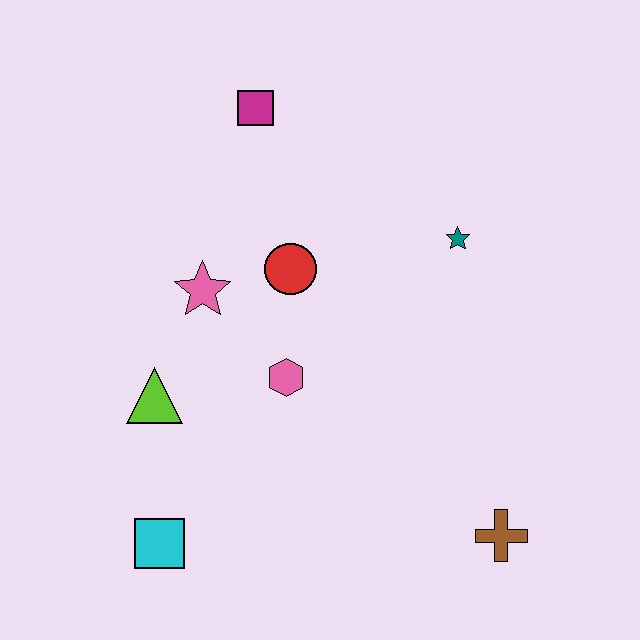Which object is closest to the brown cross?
The pink hexagon is closest to the brown cross.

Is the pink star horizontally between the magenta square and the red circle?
No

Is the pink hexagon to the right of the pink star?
Yes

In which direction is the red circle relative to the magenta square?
The red circle is below the magenta square.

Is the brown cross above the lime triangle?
No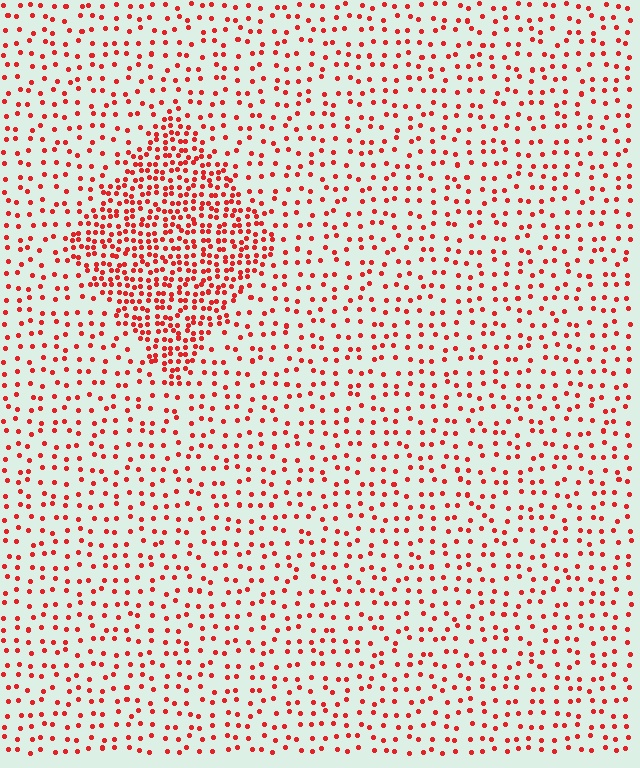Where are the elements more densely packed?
The elements are more densely packed inside the diamond boundary.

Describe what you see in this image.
The image contains small red elements arranged at two different densities. A diamond-shaped region is visible where the elements are more densely packed than the surrounding area.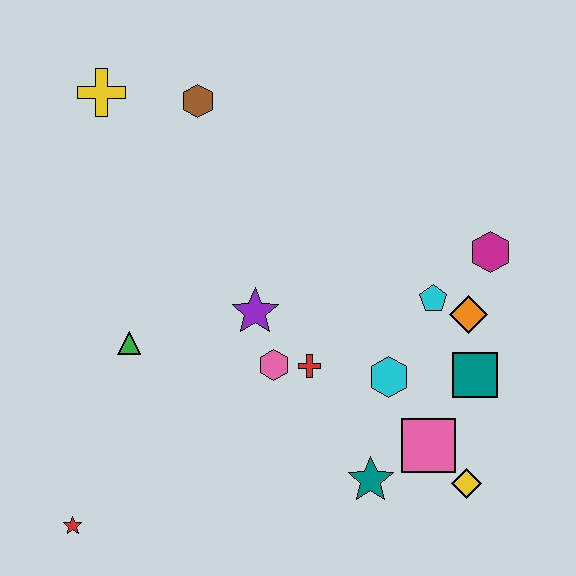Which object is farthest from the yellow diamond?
The yellow cross is farthest from the yellow diamond.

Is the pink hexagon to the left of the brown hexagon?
No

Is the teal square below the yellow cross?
Yes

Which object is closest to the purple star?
The pink hexagon is closest to the purple star.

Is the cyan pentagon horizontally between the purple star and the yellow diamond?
Yes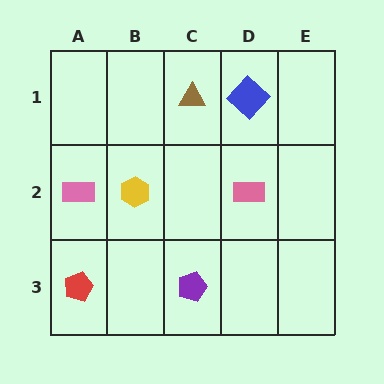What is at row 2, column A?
A pink rectangle.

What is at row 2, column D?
A pink rectangle.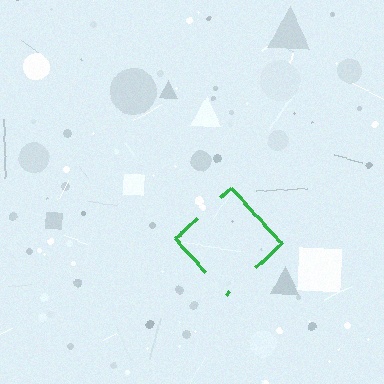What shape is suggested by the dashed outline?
The dashed outline suggests a diamond.